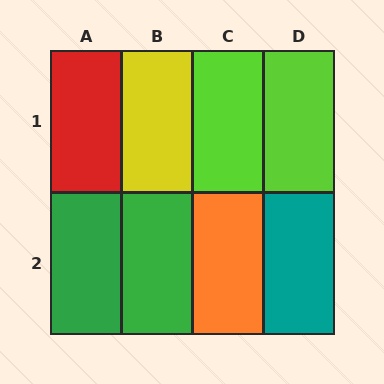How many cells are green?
2 cells are green.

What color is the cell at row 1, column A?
Red.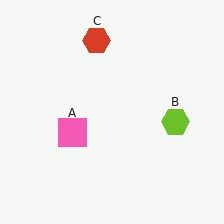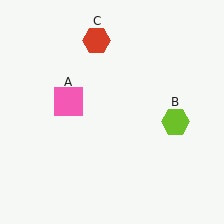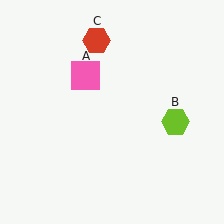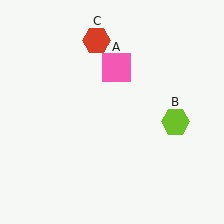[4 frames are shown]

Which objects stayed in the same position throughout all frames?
Lime hexagon (object B) and red hexagon (object C) remained stationary.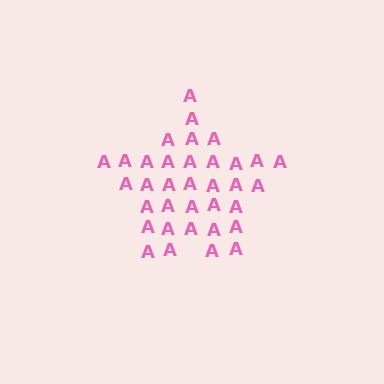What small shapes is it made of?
It is made of small letter A's.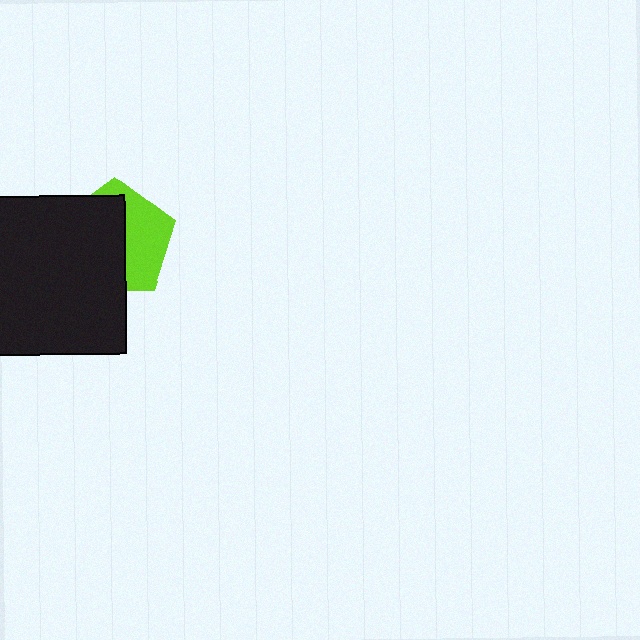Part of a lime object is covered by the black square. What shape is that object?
It is a pentagon.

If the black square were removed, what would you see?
You would see the complete lime pentagon.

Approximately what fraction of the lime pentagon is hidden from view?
Roughly 59% of the lime pentagon is hidden behind the black square.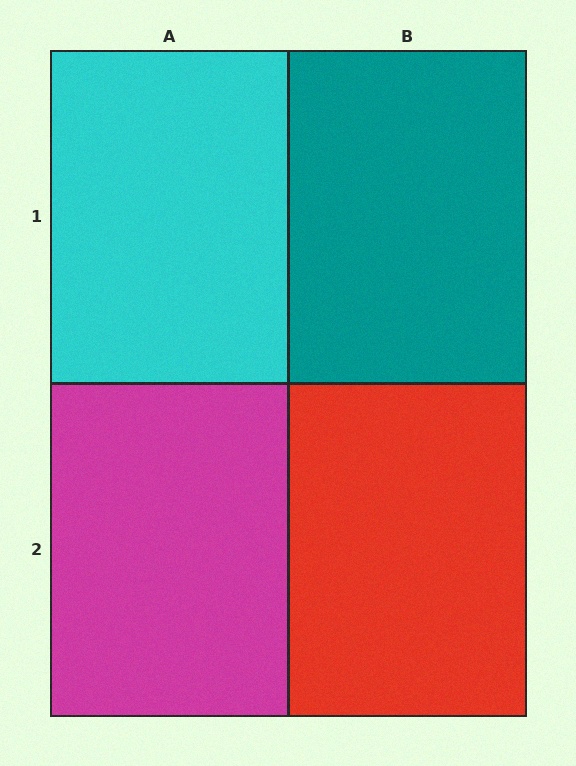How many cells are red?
1 cell is red.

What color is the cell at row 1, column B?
Teal.